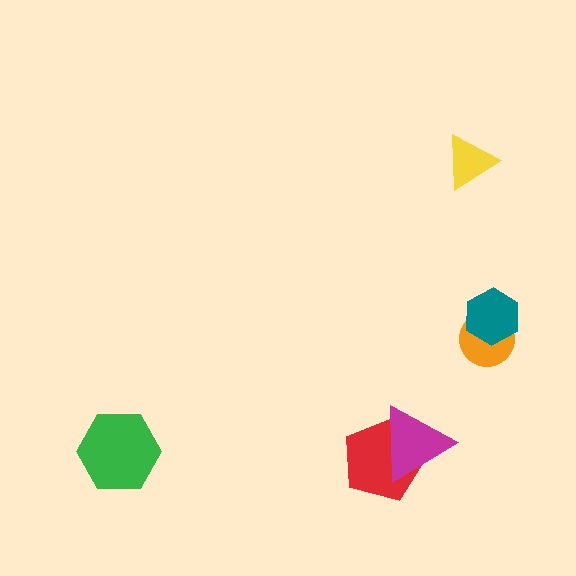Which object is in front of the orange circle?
The teal hexagon is in front of the orange circle.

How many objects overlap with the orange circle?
1 object overlaps with the orange circle.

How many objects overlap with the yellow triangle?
0 objects overlap with the yellow triangle.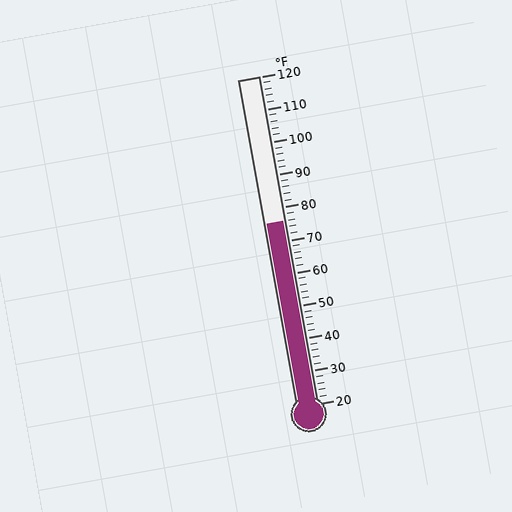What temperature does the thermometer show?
The thermometer shows approximately 76°F.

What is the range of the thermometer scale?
The thermometer scale ranges from 20°F to 120°F.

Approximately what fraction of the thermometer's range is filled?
The thermometer is filled to approximately 55% of its range.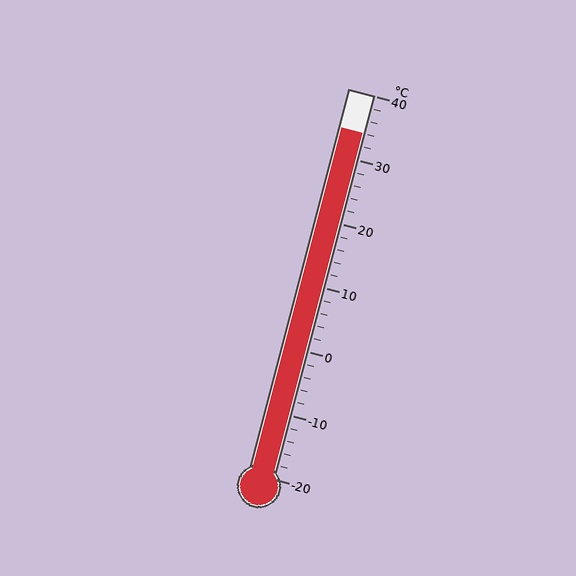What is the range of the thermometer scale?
The thermometer scale ranges from -20°C to 40°C.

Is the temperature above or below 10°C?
The temperature is above 10°C.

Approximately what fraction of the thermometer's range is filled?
The thermometer is filled to approximately 90% of its range.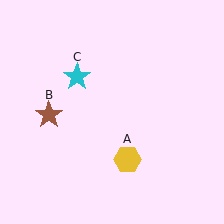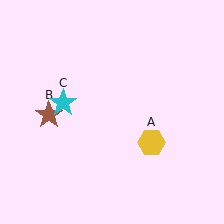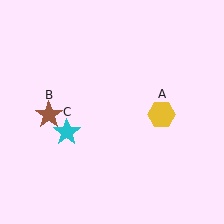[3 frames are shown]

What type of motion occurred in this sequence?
The yellow hexagon (object A), cyan star (object C) rotated counterclockwise around the center of the scene.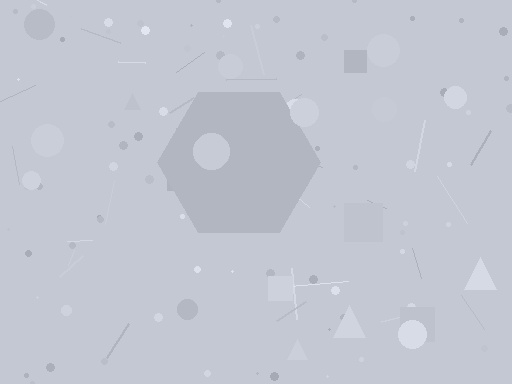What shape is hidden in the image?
A hexagon is hidden in the image.